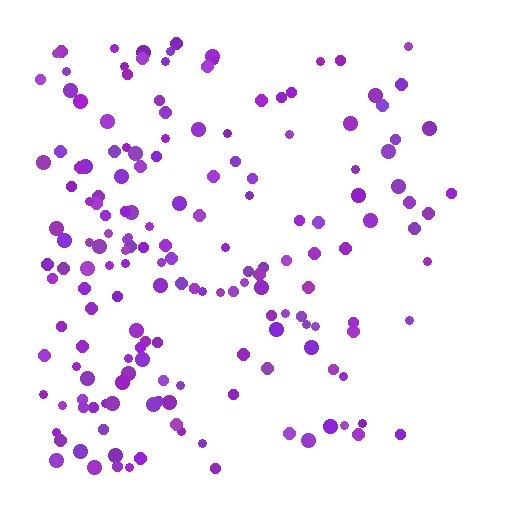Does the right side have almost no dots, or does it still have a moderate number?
Still a moderate number, just noticeably fewer than the left.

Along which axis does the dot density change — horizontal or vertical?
Horizontal.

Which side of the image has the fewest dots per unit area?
The right.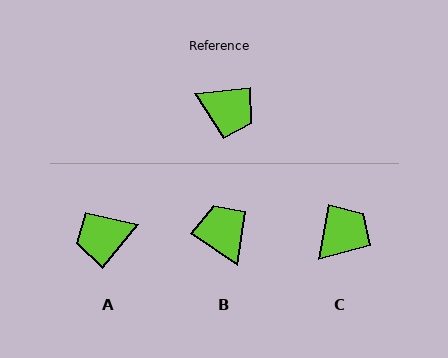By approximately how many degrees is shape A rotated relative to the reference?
Approximately 135 degrees clockwise.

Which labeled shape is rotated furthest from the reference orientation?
B, about 140 degrees away.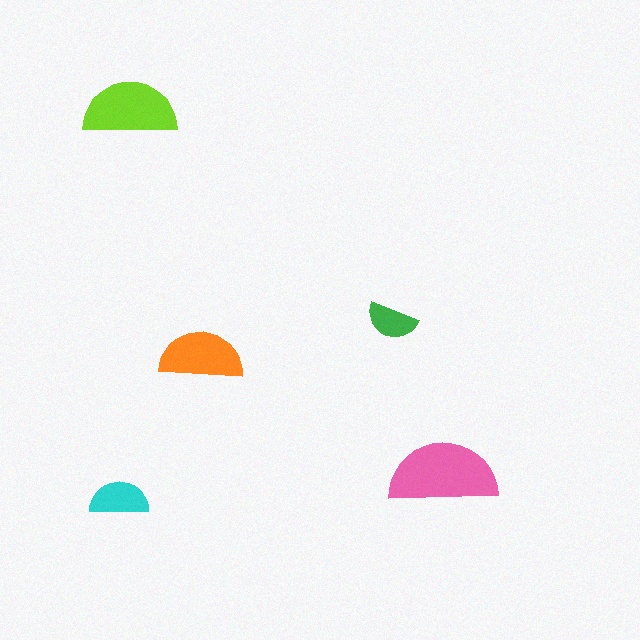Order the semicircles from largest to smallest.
the pink one, the lime one, the orange one, the cyan one, the green one.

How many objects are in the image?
There are 5 objects in the image.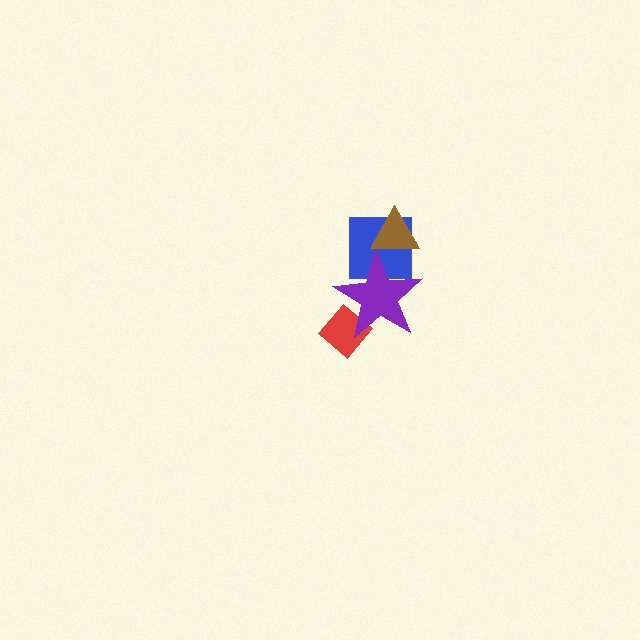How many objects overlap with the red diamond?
1 object overlaps with the red diamond.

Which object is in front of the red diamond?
The purple star is in front of the red diamond.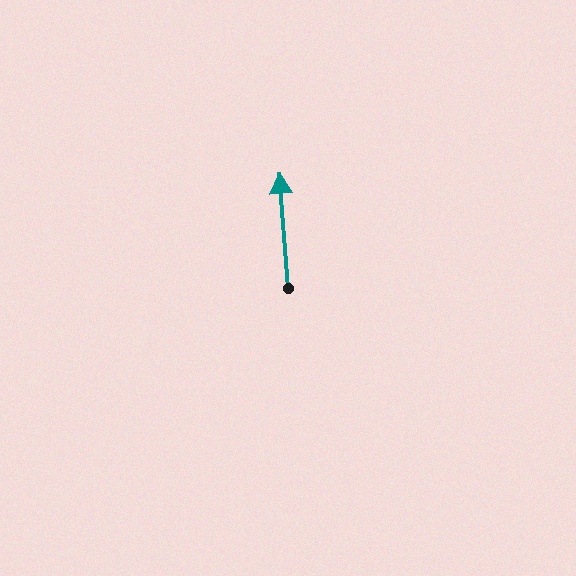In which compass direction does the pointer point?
North.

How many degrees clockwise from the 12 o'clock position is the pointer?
Approximately 356 degrees.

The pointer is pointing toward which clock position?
Roughly 12 o'clock.